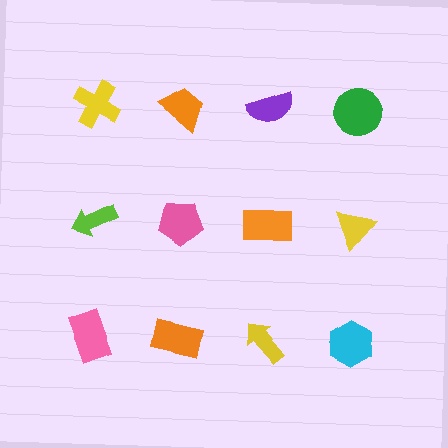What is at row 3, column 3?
A yellow arrow.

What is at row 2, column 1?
A lime arrow.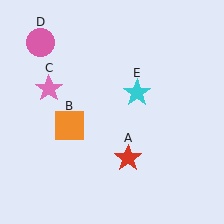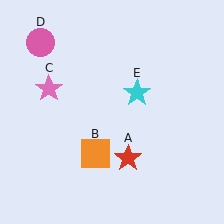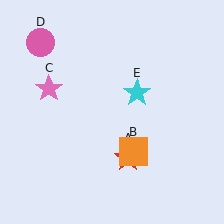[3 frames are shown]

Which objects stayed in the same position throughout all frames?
Red star (object A) and pink star (object C) and pink circle (object D) and cyan star (object E) remained stationary.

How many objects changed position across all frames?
1 object changed position: orange square (object B).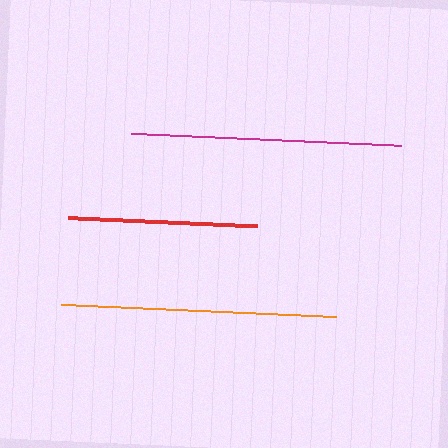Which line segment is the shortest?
The red line is the shortest at approximately 189 pixels.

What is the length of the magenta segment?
The magenta segment is approximately 270 pixels long.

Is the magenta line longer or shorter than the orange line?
The orange line is longer than the magenta line.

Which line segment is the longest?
The orange line is the longest at approximately 276 pixels.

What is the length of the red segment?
The red segment is approximately 189 pixels long.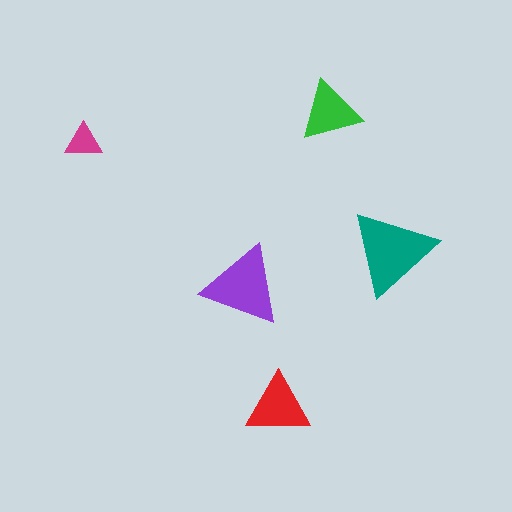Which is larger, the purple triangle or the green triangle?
The purple one.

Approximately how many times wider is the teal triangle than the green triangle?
About 1.5 times wider.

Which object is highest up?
The green triangle is topmost.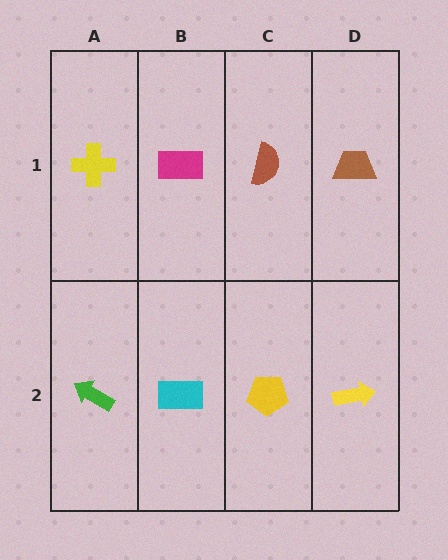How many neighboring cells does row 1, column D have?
2.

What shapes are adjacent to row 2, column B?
A magenta rectangle (row 1, column B), a green arrow (row 2, column A), a yellow pentagon (row 2, column C).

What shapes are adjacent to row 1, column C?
A yellow pentagon (row 2, column C), a magenta rectangle (row 1, column B), a brown trapezoid (row 1, column D).